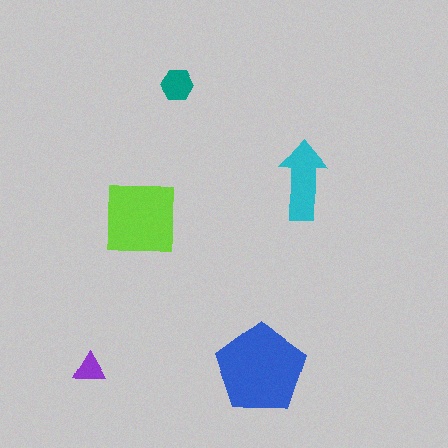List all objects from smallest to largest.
The purple triangle, the teal hexagon, the cyan arrow, the lime square, the blue pentagon.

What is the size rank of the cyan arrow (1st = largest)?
3rd.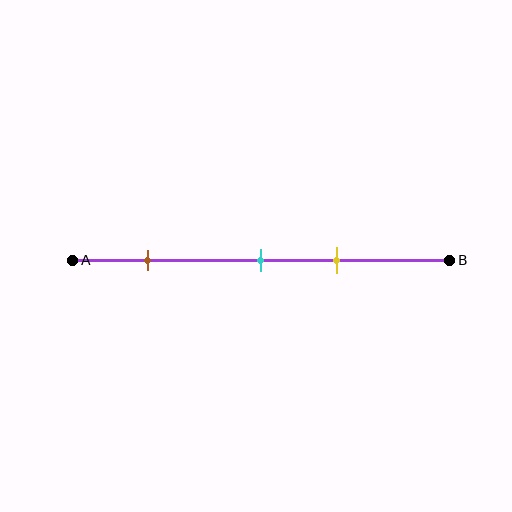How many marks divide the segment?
There are 3 marks dividing the segment.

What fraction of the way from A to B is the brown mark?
The brown mark is approximately 20% (0.2) of the way from A to B.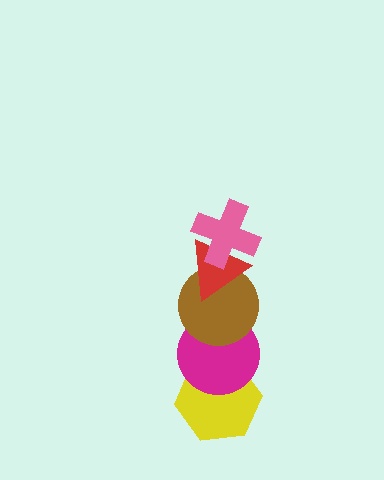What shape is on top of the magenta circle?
The brown circle is on top of the magenta circle.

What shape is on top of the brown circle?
The red triangle is on top of the brown circle.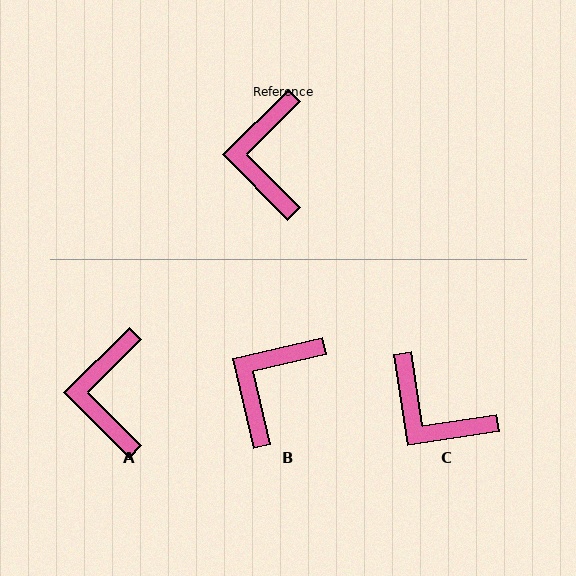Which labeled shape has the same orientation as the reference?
A.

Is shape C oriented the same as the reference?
No, it is off by about 54 degrees.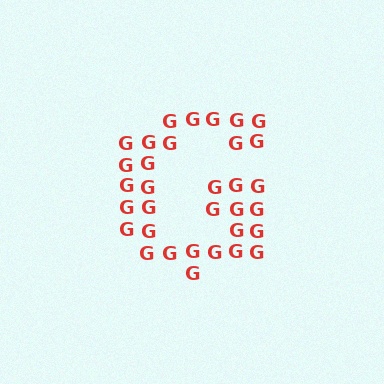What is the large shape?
The large shape is the letter G.